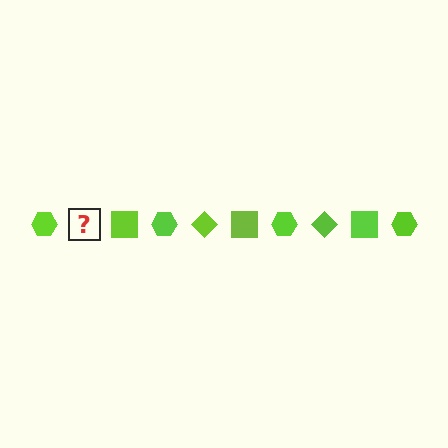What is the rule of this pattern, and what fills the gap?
The rule is that the pattern cycles through hexagon, diamond, square shapes in lime. The gap should be filled with a lime diamond.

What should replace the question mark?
The question mark should be replaced with a lime diamond.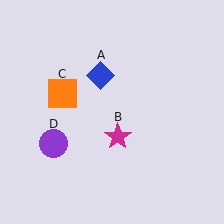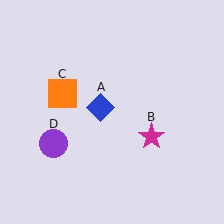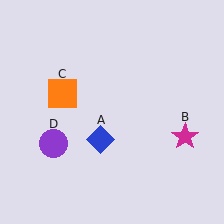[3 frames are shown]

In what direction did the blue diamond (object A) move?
The blue diamond (object A) moved down.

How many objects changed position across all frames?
2 objects changed position: blue diamond (object A), magenta star (object B).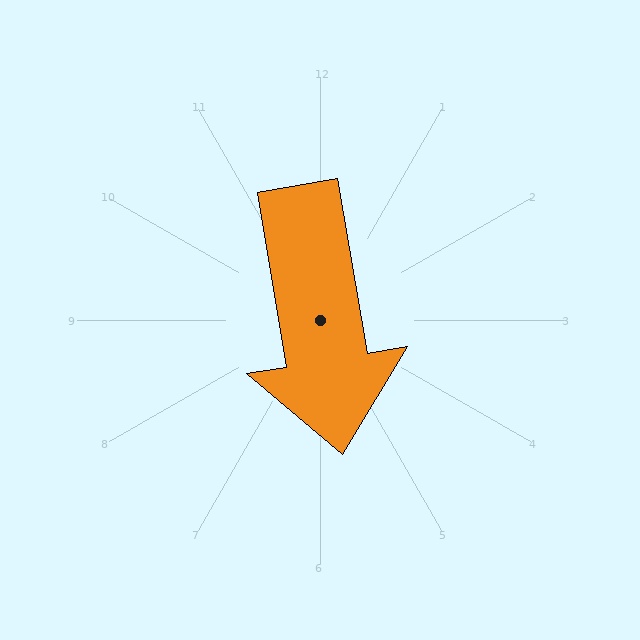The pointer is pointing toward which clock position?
Roughly 6 o'clock.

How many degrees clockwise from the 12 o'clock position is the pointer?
Approximately 171 degrees.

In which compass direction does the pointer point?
South.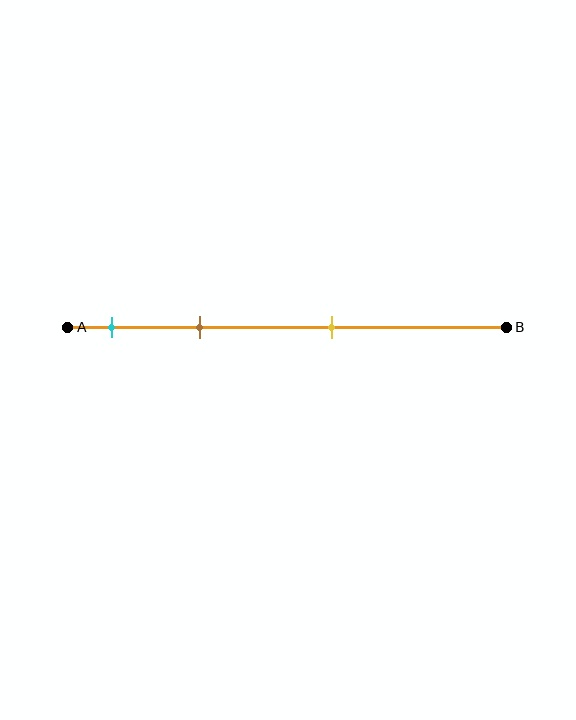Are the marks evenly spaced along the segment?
No, the marks are not evenly spaced.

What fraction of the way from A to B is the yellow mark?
The yellow mark is approximately 60% (0.6) of the way from A to B.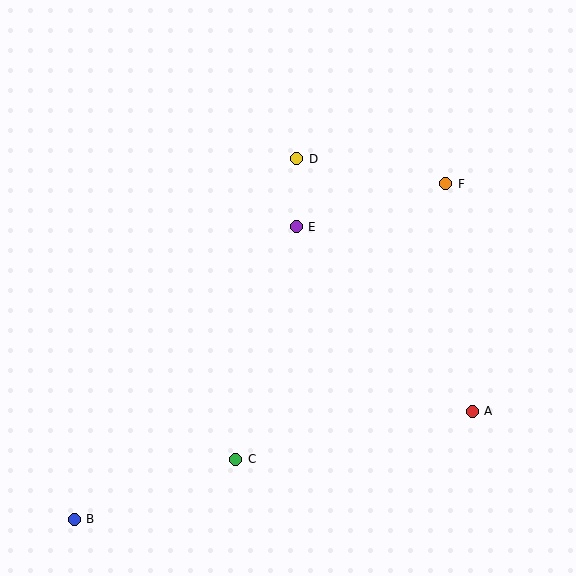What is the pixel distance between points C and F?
The distance between C and F is 346 pixels.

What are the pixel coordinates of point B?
Point B is at (74, 519).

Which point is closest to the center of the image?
Point E at (296, 227) is closest to the center.